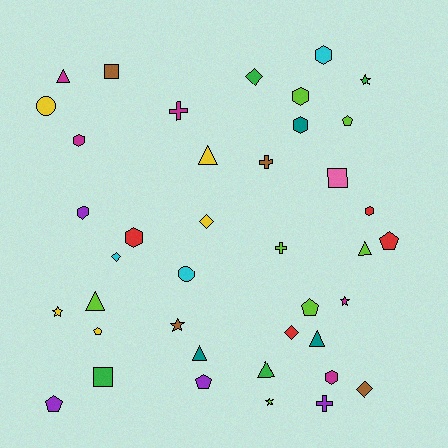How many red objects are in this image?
There are 4 red objects.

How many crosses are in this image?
There are 4 crosses.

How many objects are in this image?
There are 40 objects.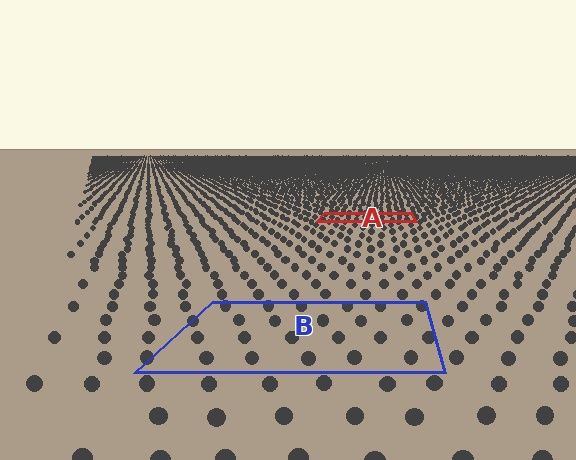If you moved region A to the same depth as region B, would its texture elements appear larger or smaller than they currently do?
They would appear larger. At a closer depth, the same texture elements are projected at a bigger on-screen size.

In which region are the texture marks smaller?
The texture marks are smaller in region A, because it is farther away.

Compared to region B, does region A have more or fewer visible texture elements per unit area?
Region A has more texture elements per unit area — they are packed more densely because it is farther away.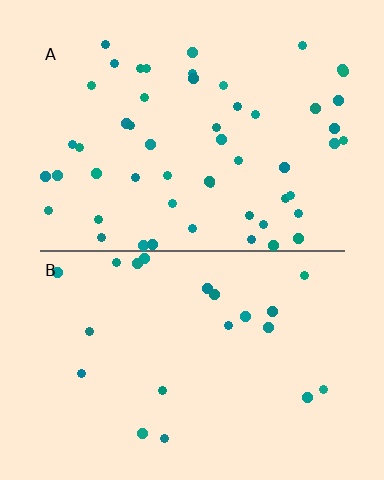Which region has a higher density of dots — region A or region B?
A (the top).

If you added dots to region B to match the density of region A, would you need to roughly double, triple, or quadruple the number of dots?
Approximately triple.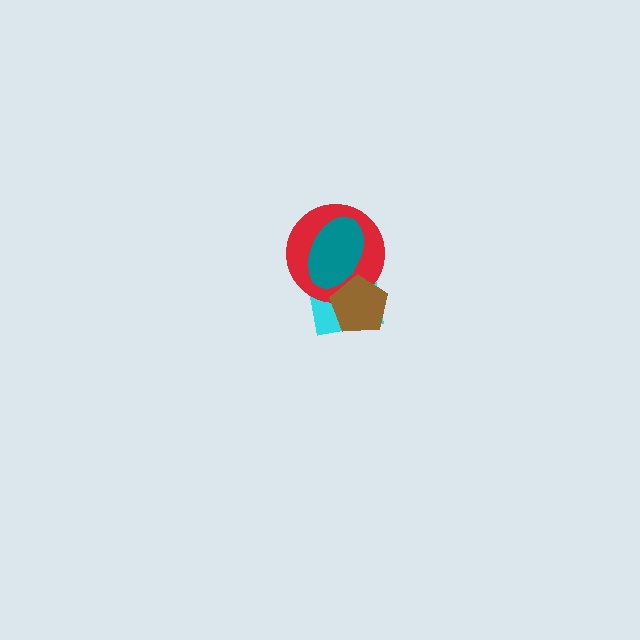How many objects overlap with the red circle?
3 objects overlap with the red circle.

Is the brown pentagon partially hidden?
Yes, it is partially covered by another shape.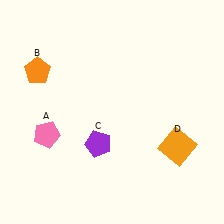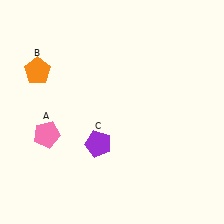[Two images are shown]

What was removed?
The orange square (D) was removed in Image 2.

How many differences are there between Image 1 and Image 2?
There is 1 difference between the two images.